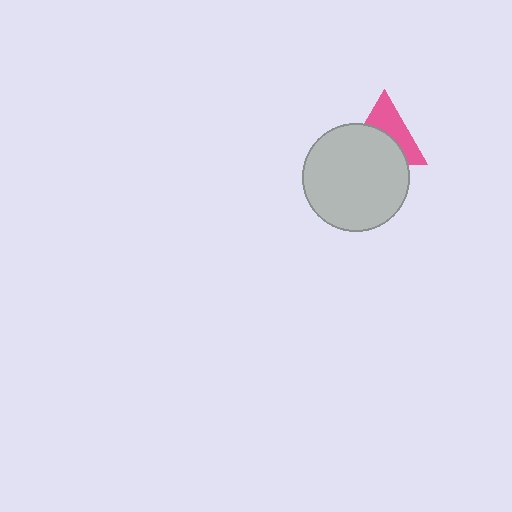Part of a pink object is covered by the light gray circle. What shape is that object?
It is a triangle.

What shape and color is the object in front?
The object in front is a light gray circle.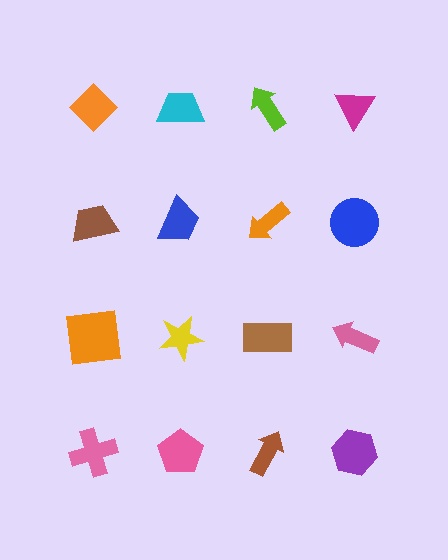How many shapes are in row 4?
4 shapes.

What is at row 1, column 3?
A lime arrow.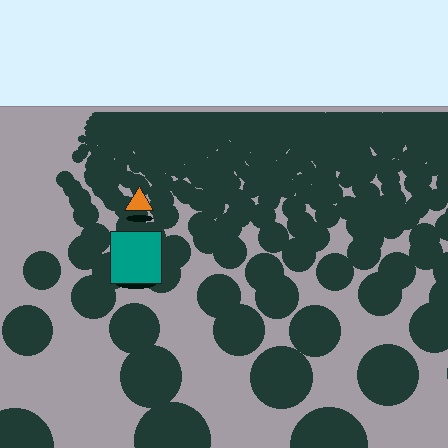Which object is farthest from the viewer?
The orange triangle is farthest from the viewer. It appears smaller and the ground texture around it is denser.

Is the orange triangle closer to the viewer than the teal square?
No. The teal square is closer — you can tell from the texture gradient: the ground texture is coarser near it.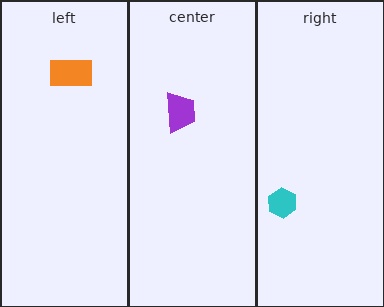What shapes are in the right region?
The cyan hexagon.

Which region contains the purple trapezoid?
The center region.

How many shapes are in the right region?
1.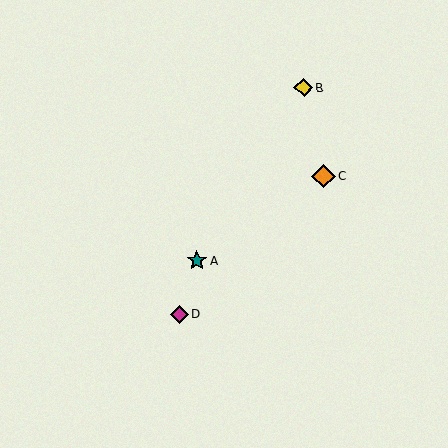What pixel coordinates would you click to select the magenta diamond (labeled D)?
Click at (180, 314) to select the magenta diamond D.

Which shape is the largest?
The orange diamond (labeled C) is the largest.